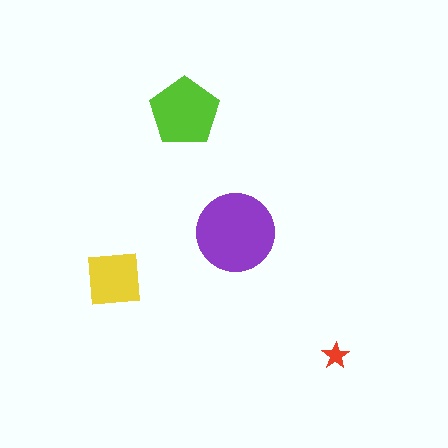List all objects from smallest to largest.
The red star, the yellow square, the lime pentagon, the purple circle.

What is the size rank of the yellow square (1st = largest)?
3rd.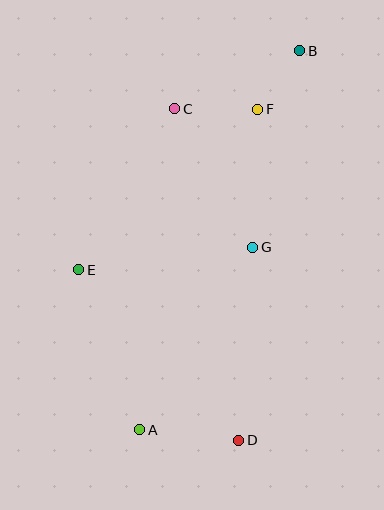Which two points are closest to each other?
Points B and F are closest to each other.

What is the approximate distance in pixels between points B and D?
The distance between B and D is approximately 394 pixels.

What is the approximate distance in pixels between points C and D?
The distance between C and D is approximately 338 pixels.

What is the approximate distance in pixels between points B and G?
The distance between B and G is approximately 202 pixels.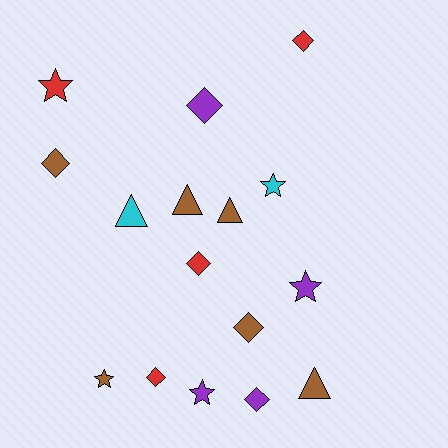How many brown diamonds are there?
There are 2 brown diamonds.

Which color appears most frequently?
Brown, with 6 objects.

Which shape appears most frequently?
Diamond, with 7 objects.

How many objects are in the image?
There are 16 objects.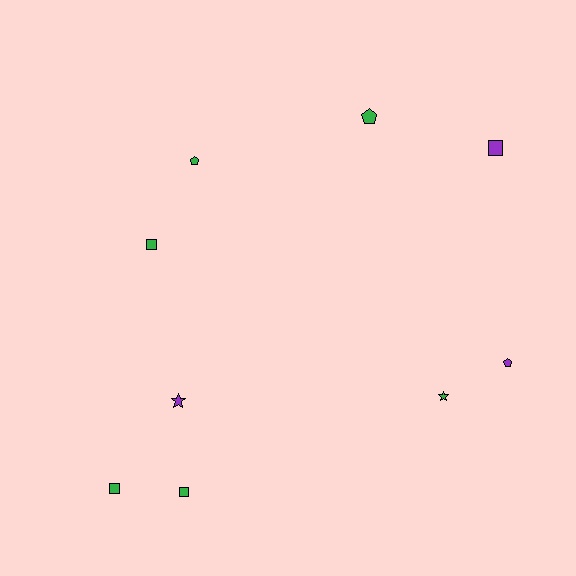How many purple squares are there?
There is 1 purple square.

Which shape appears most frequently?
Square, with 4 objects.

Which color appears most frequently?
Green, with 6 objects.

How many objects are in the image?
There are 9 objects.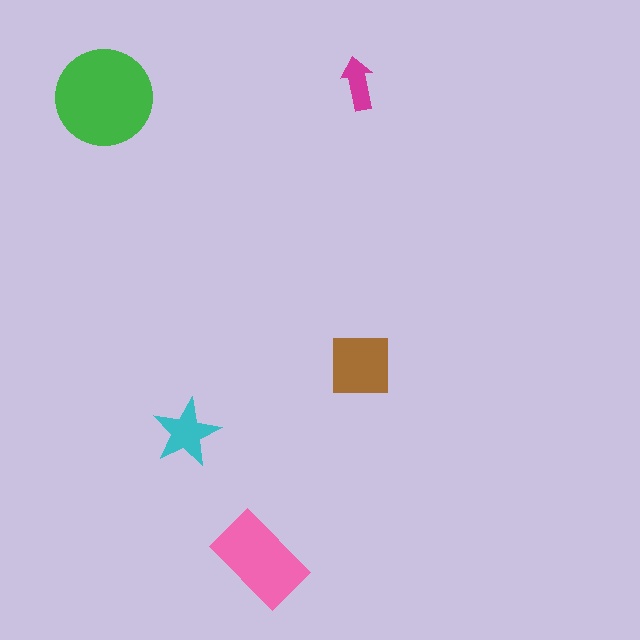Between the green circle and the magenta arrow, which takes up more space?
The green circle.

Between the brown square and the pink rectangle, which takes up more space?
The pink rectangle.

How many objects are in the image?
There are 5 objects in the image.